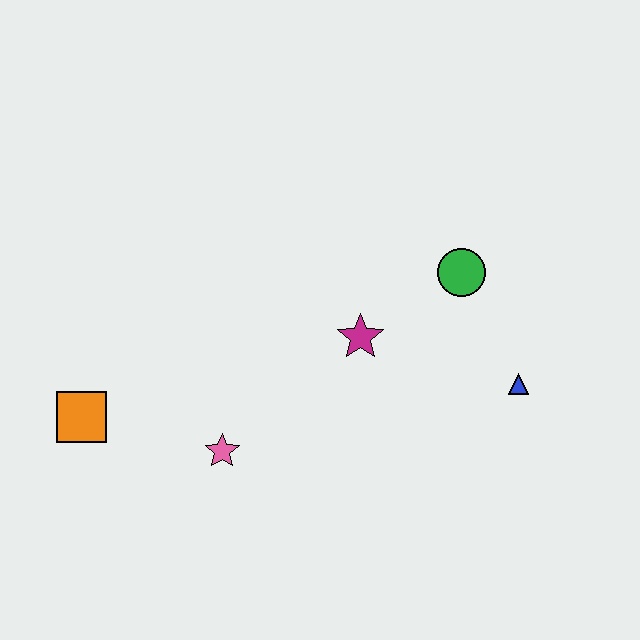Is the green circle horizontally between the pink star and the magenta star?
No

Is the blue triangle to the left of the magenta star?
No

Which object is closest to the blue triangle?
The green circle is closest to the blue triangle.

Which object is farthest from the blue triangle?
The orange square is farthest from the blue triangle.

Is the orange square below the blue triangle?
Yes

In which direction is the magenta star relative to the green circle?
The magenta star is to the left of the green circle.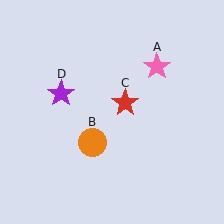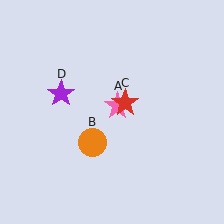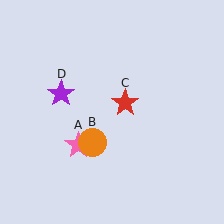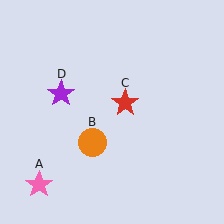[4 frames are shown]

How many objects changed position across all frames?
1 object changed position: pink star (object A).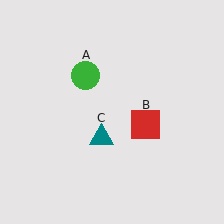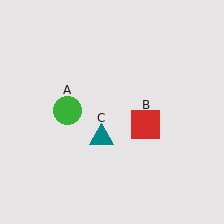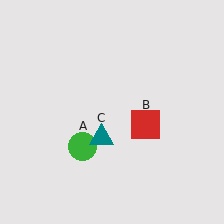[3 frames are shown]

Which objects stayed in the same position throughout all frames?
Red square (object B) and teal triangle (object C) remained stationary.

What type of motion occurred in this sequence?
The green circle (object A) rotated counterclockwise around the center of the scene.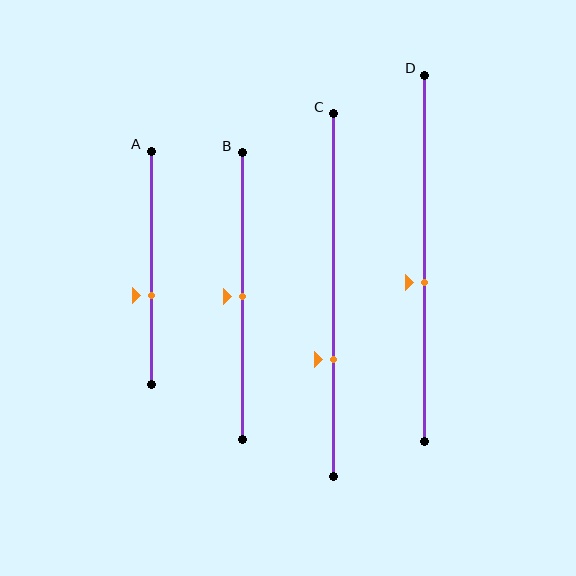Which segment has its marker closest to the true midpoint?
Segment B has its marker closest to the true midpoint.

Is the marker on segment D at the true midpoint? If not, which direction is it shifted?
No, the marker on segment D is shifted downward by about 7% of the segment length.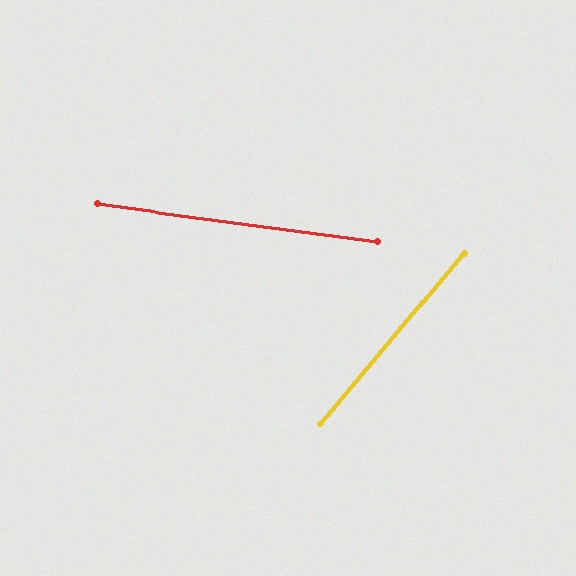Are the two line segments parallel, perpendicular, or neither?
Neither parallel nor perpendicular — they differ by about 58°.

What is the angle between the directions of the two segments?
Approximately 58 degrees.